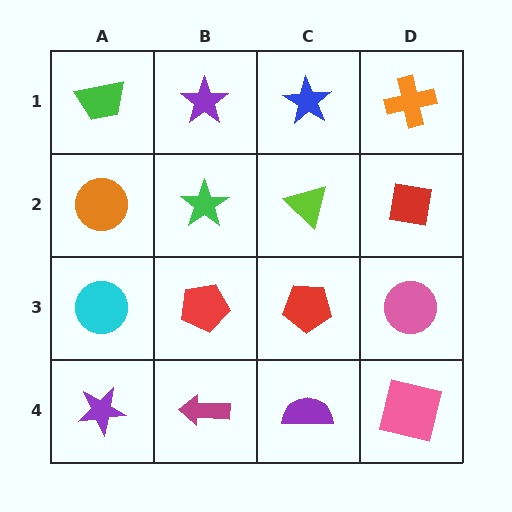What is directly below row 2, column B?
A red pentagon.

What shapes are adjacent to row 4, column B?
A red pentagon (row 3, column B), a purple star (row 4, column A), a purple semicircle (row 4, column C).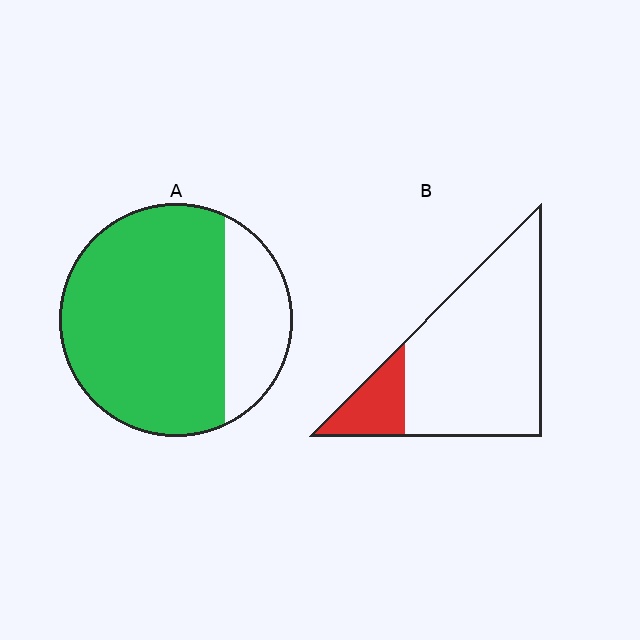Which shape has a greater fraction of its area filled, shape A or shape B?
Shape A.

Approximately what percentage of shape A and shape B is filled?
A is approximately 75% and B is approximately 15%.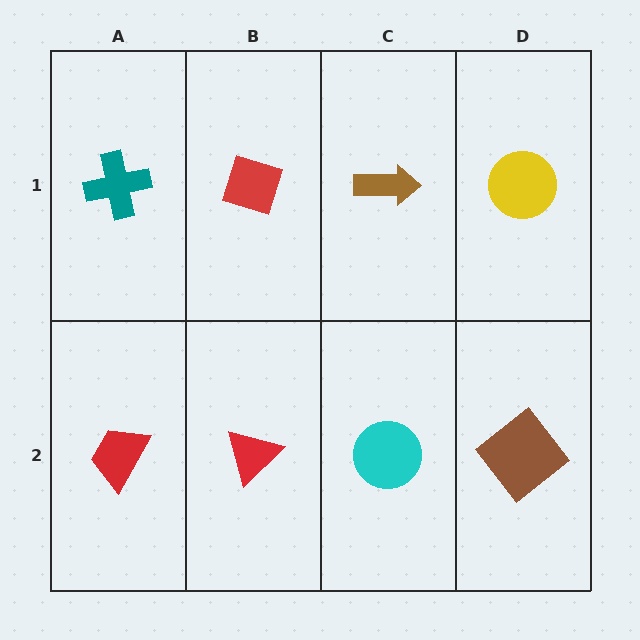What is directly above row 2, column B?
A red diamond.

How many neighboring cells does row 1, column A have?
2.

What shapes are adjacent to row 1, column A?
A red trapezoid (row 2, column A), a red diamond (row 1, column B).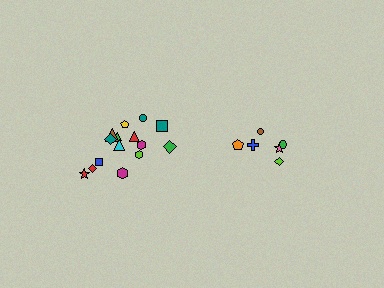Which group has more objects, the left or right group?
The left group.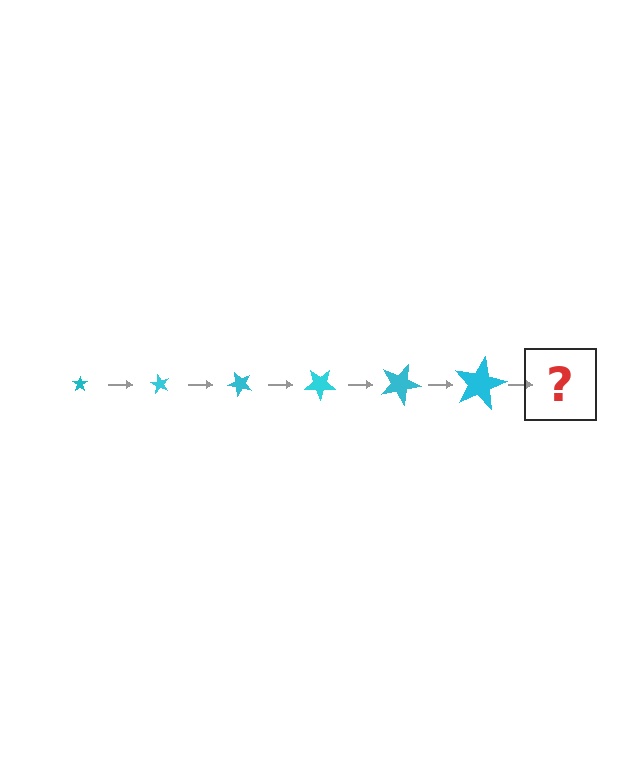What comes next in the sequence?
The next element should be a star, larger than the previous one and rotated 360 degrees from the start.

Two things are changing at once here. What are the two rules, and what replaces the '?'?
The two rules are that the star grows larger each step and it rotates 60 degrees each step. The '?' should be a star, larger than the previous one and rotated 360 degrees from the start.